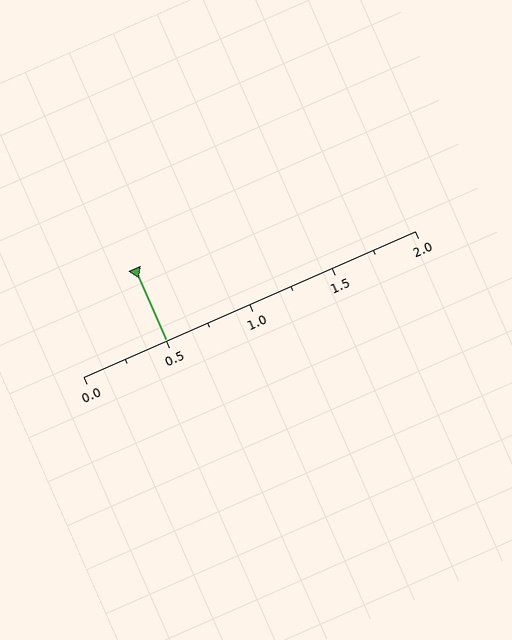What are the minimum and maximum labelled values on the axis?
The axis runs from 0.0 to 2.0.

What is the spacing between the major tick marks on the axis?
The major ticks are spaced 0.5 apart.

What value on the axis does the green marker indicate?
The marker indicates approximately 0.5.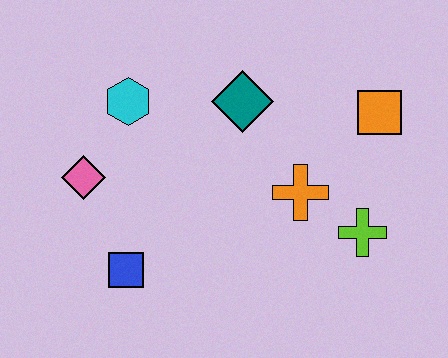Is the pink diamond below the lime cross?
No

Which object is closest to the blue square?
The pink diamond is closest to the blue square.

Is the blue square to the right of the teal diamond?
No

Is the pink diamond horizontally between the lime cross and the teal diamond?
No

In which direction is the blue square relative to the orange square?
The blue square is to the left of the orange square.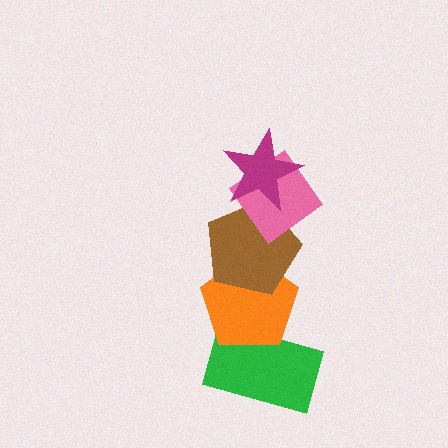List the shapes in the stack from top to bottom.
From top to bottom: the magenta star, the pink diamond, the brown pentagon, the orange pentagon, the green rectangle.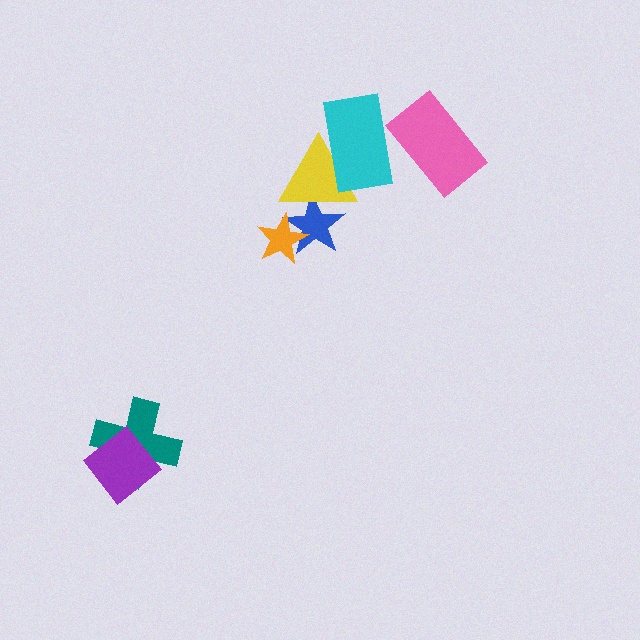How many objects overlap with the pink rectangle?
1 object overlaps with the pink rectangle.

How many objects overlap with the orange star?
1 object overlaps with the orange star.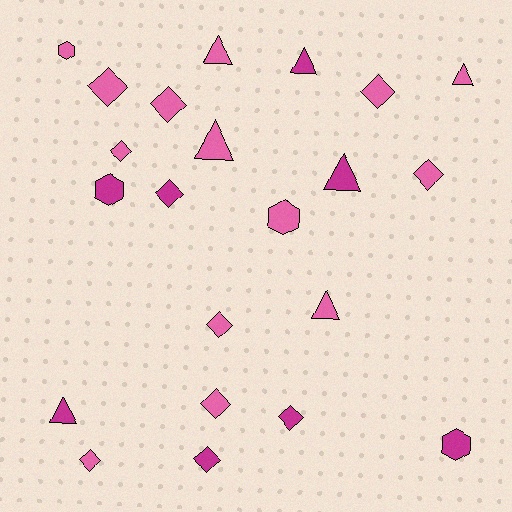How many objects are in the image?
There are 22 objects.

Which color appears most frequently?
Pink, with 14 objects.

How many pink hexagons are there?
There are 2 pink hexagons.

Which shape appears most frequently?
Diamond, with 11 objects.